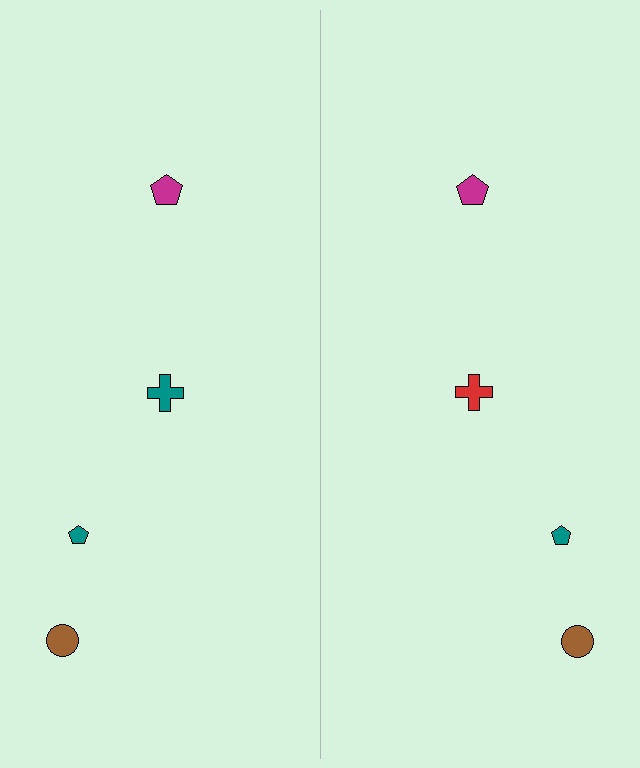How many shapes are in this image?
There are 8 shapes in this image.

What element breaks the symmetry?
The red cross on the right side breaks the symmetry — its mirror counterpart is teal.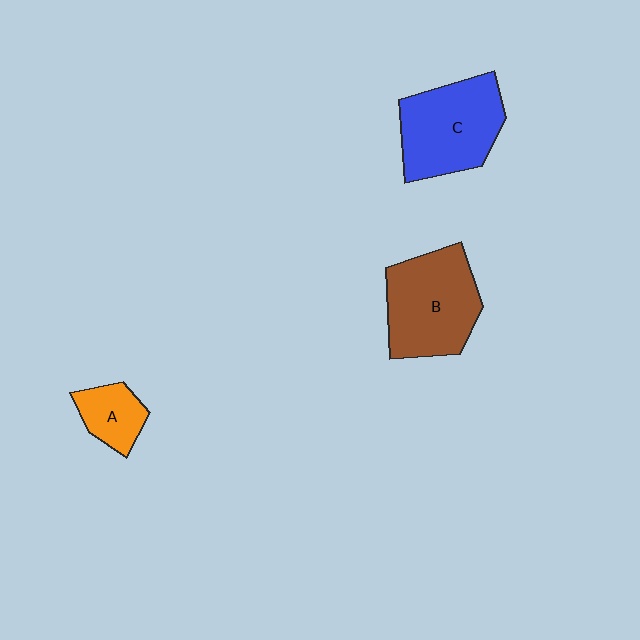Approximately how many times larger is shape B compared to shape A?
Approximately 2.4 times.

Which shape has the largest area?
Shape B (brown).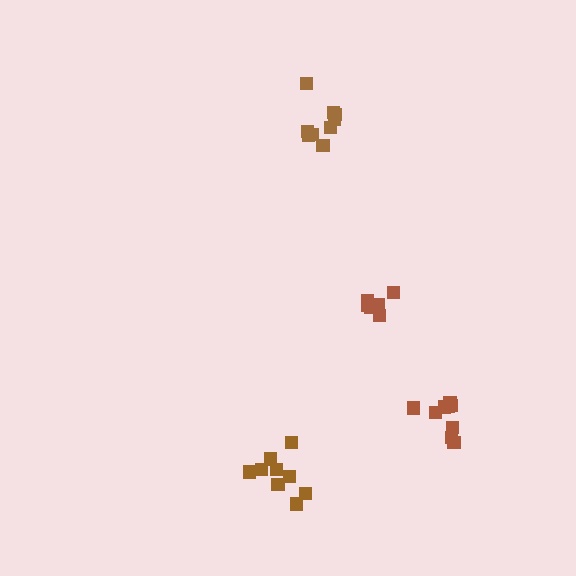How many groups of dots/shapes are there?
There are 4 groups.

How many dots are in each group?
Group 1: 9 dots, Group 2: 9 dots, Group 3: 6 dots, Group 4: 9 dots (33 total).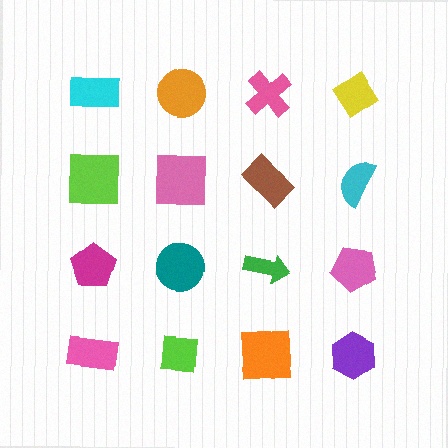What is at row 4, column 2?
A lime square.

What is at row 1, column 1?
A cyan rectangle.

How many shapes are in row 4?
4 shapes.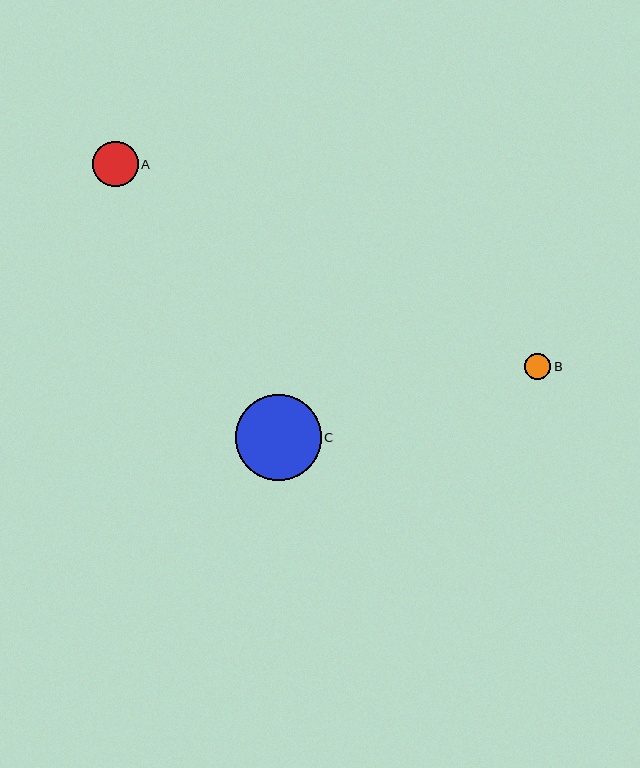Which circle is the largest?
Circle C is the largest with a size of approximately 86 pixels.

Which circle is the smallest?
Circle B is the smallest with a size of approximately 26 pixels.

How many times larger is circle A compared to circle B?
Circle A is approximately 1.7 times the size of circle B.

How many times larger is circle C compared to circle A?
Circle C is approximately 1.9 times the size of circle A.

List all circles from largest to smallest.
From largest to smallest: C, A, B.